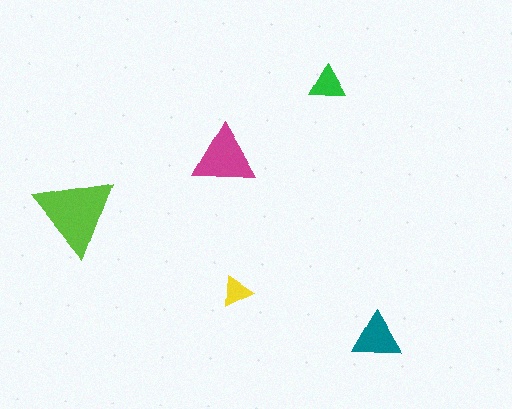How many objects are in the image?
There are 5 objects in the image.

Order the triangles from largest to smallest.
the lime one, the magenta one, the teal one, the green one, the yellow one.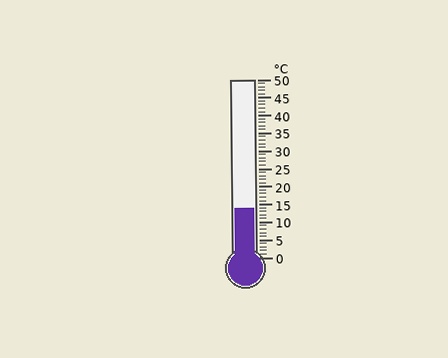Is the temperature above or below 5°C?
The temperature is above 5°C.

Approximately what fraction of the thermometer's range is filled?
The thermometer is filled to approximately 30% of its range.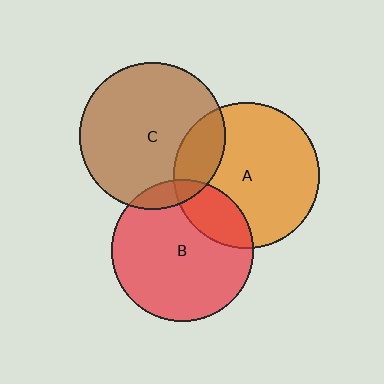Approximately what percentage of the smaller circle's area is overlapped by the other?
Approximately 20%.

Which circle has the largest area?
Circle C (brown).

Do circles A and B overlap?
Yes.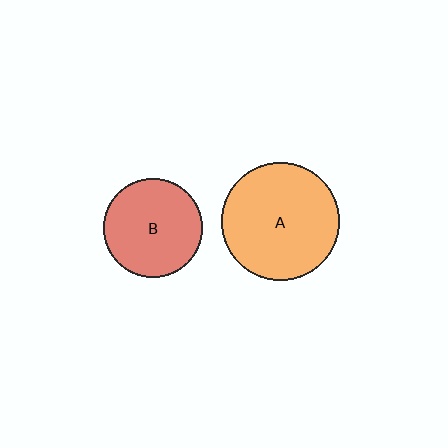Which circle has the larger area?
Circle A (orange).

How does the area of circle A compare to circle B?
Approximately 1.4 times.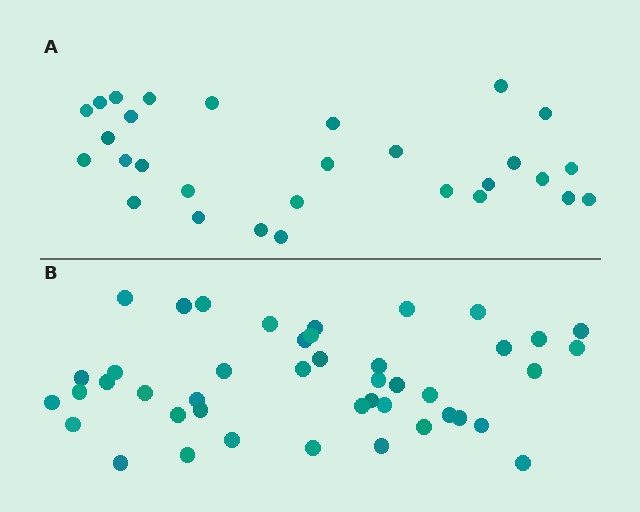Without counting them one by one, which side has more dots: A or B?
Region B (the bottom region) has more dots.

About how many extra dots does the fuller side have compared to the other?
Region B has approximately 15 more dots than region A.